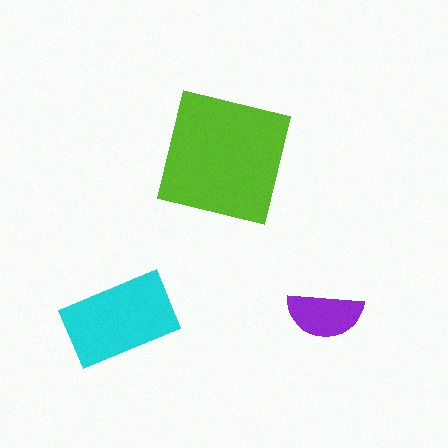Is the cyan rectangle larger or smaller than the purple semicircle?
Larger.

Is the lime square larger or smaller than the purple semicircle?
Larger.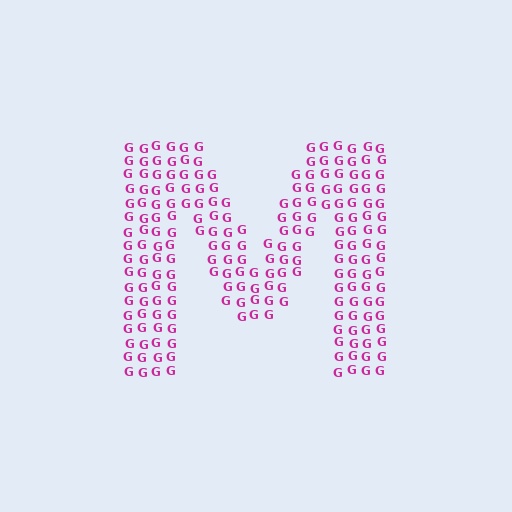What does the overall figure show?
The overall figure shows the letter M.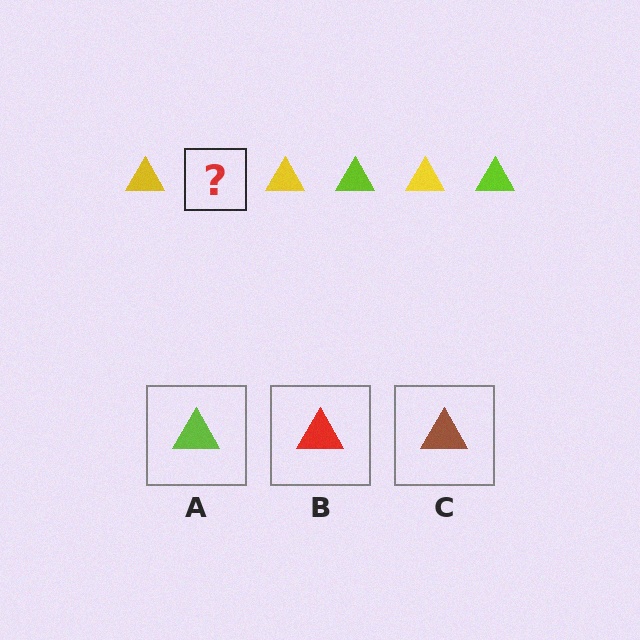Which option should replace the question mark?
Option A.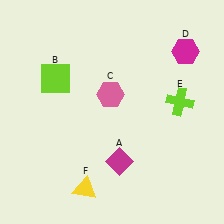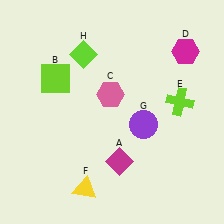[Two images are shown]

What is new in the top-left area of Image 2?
A lime diamond (H) was added in the top-left area of Image 2.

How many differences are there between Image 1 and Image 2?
There are 2 differences between the two images.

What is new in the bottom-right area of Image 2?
A purple circle (G) was added in the bottom-right area of Image 2.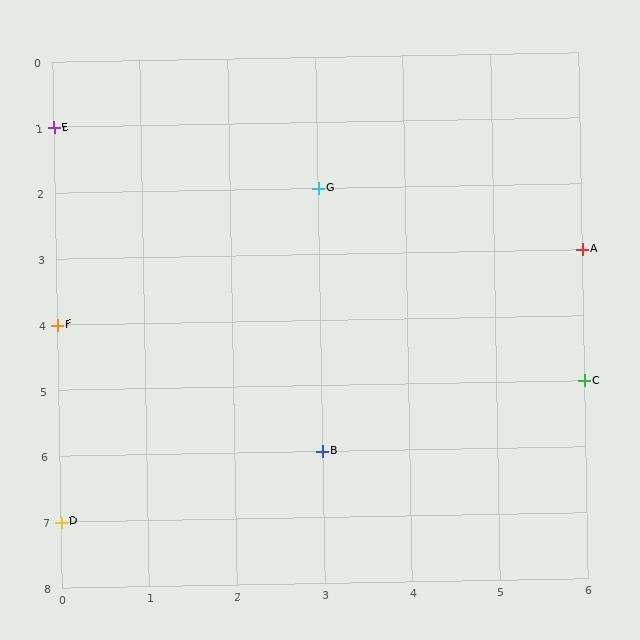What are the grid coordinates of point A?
Point A is at grid coordinates (6, 3).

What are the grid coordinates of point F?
Point F is at grid coordinates (0, 4).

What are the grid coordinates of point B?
Point B is at grid coordinates (3, 6).